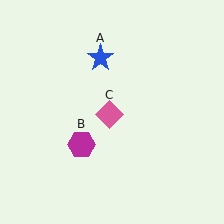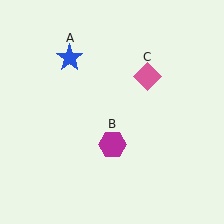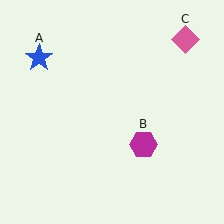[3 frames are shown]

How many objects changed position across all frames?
3 objects changed position: blue star (object A), magenta hexagon (object B), pink diamond (object C).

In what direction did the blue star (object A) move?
The blue star (object A) moved left.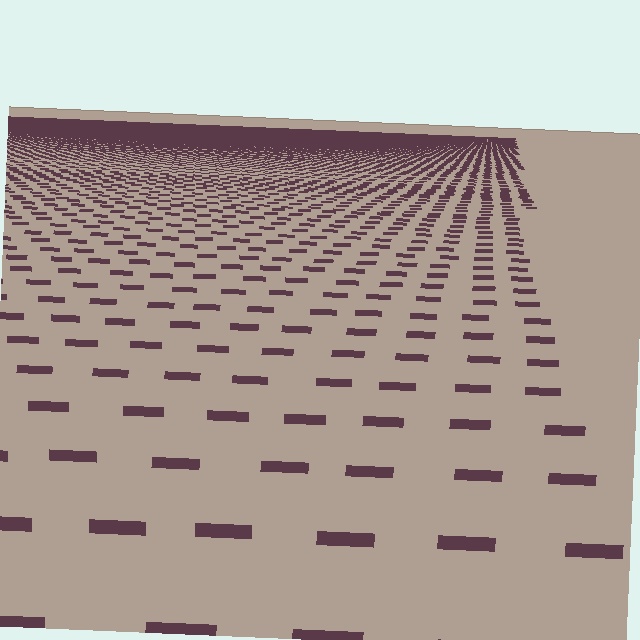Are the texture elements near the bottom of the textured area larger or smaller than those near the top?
Larger. Near the bottom, elements are closer to the viewer and appear at a bigger on-screen size.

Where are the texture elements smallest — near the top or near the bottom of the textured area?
Near the top.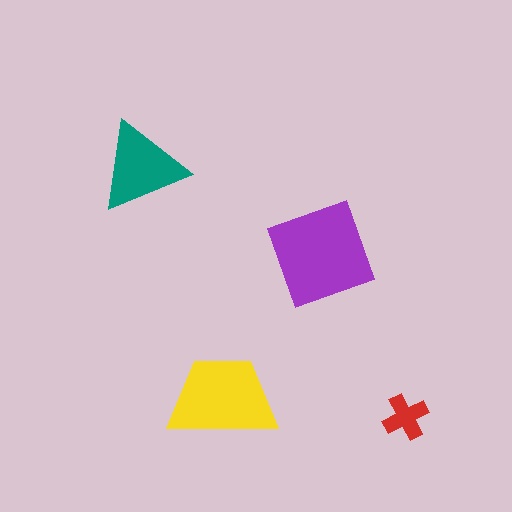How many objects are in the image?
There are 4 objects in the image.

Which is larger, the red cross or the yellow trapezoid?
The yellow trapezoid.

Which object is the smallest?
The red cross.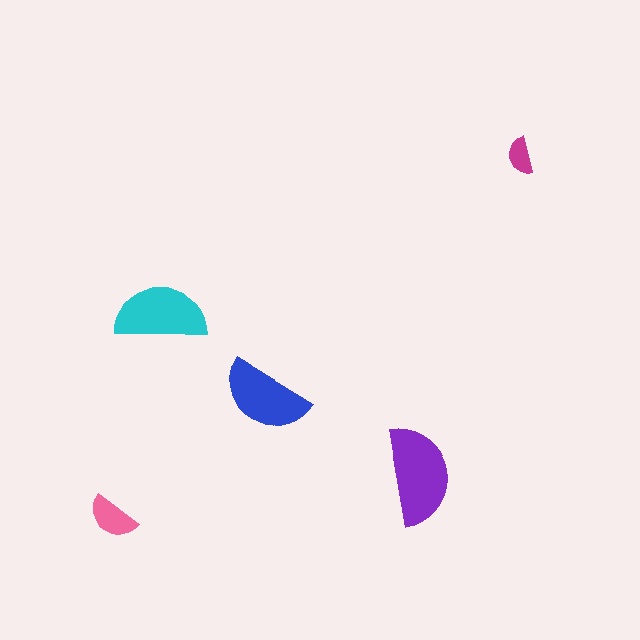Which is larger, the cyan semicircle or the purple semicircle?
The purple one.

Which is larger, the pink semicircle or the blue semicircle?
The blue one.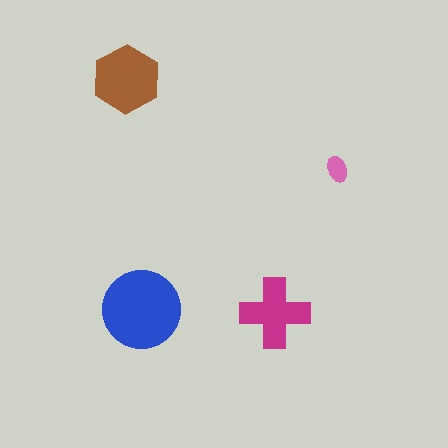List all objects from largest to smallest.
The blue circle, the brown hexagon, the magenta cross, the pink ellipse.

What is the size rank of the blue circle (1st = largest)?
1st.